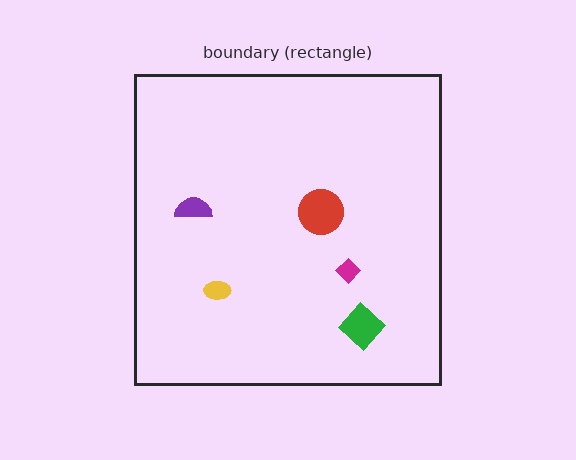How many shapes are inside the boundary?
5 inside, 0 outside.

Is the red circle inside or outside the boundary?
Inside.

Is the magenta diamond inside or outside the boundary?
Inside.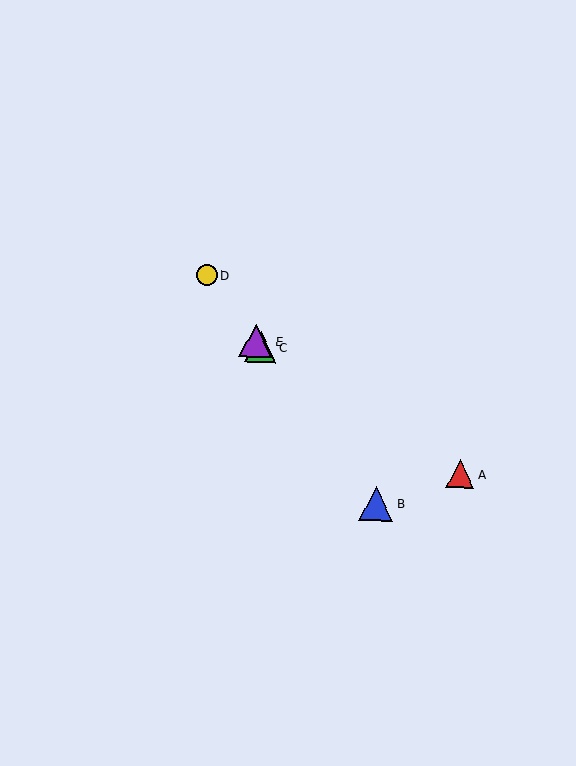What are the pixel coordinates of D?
Object D is at (207, 275).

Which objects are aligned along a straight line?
Objects B, C, D, E are aligned along a straight line.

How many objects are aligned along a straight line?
4 objects (B, C, D, E) are aligned along a straight line.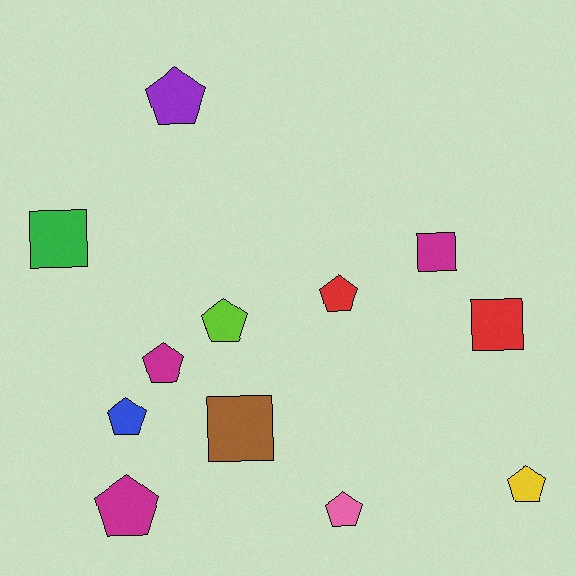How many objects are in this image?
There are 12 objects.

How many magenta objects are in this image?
There are 3 magenta objects.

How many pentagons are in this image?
There are 8 pentagons.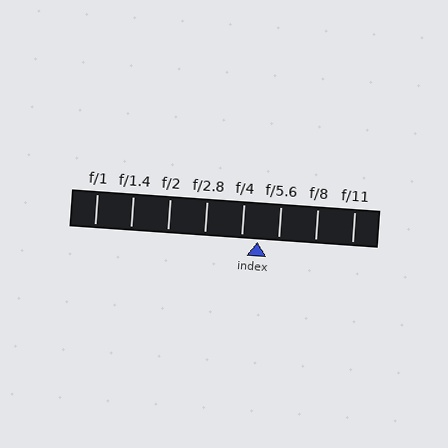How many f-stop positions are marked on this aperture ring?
There are 8 f-stop positions marked.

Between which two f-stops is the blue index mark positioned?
The index mark is between f/4 and f/5.6.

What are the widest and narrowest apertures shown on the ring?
The widest aperture shown is f/1 and the narrowest is f/11.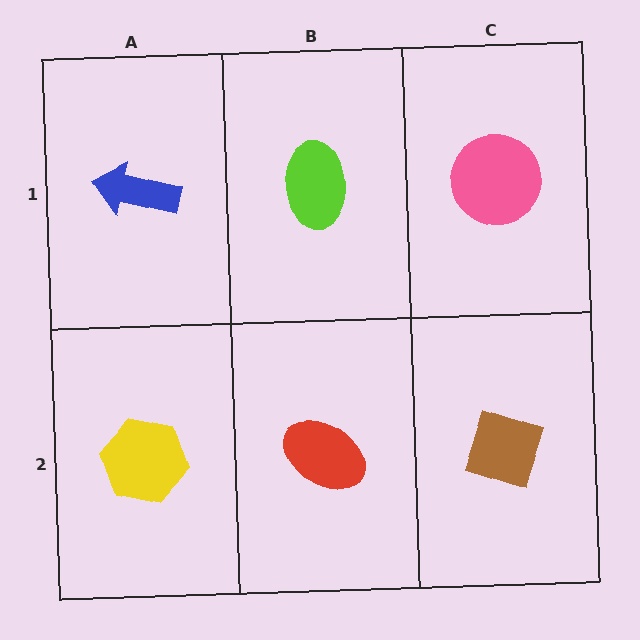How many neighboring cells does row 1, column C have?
2.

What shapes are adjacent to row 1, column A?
A yellow hexagon (row 2, column A), a lime ellipse (row 1, column B).